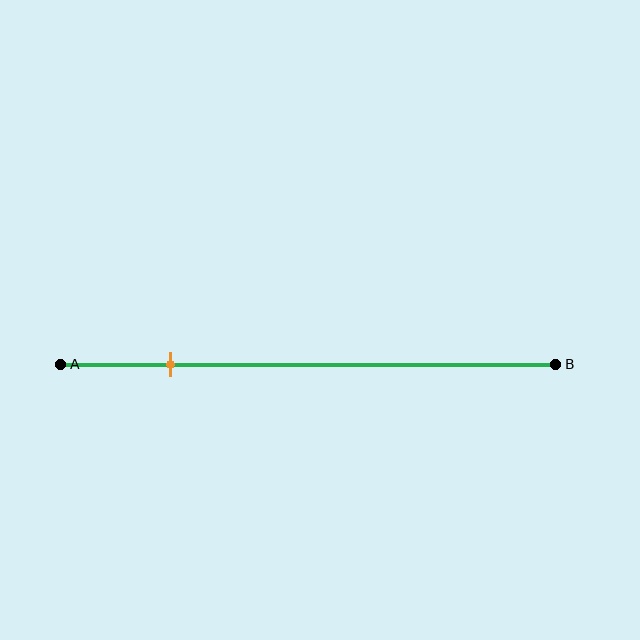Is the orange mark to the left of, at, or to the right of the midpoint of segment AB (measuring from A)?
The orange mark is to the left of the midpoint of segment AB.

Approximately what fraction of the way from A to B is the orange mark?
The orange mark is approximately 20% of the way from A to B.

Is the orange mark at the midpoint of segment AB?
No, the mark is at about 20% from A, not at the 50% midpoint.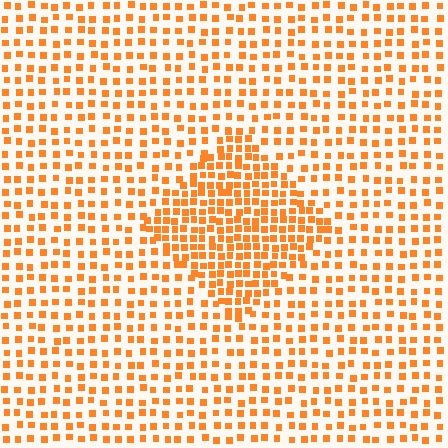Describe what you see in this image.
The image contains small orange elements arranged at two different densities. A diamond-shaped region is visible where the elements are more densely packed than the surrounding area.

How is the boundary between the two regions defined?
The boundary is defined by a change in element density (approximately 1.9x ratio). All elements are the same color, size, and shape.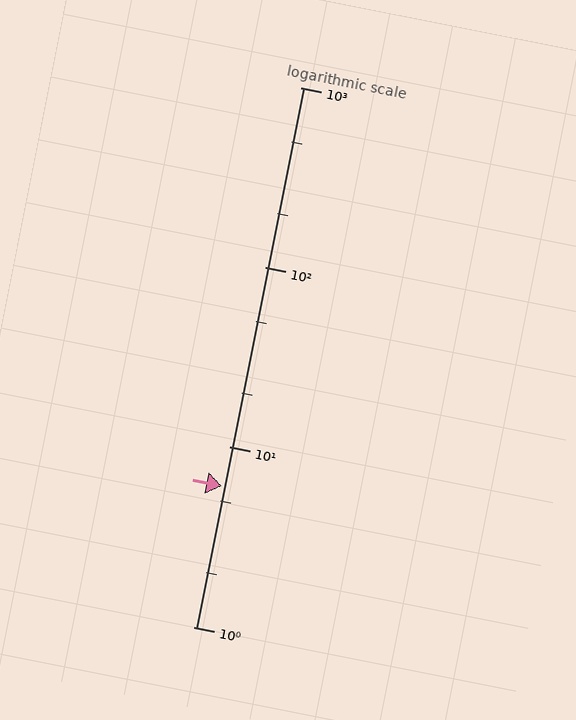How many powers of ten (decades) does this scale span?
The scale spans 3 decades, from 1 to 1000.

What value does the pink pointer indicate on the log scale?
The pointer indicates approximately 6.1.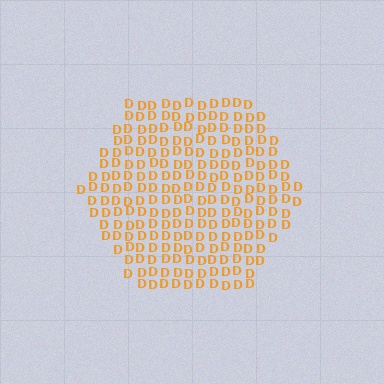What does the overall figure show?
The overall figure shows a hexagon.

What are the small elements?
The small elements are letter D's.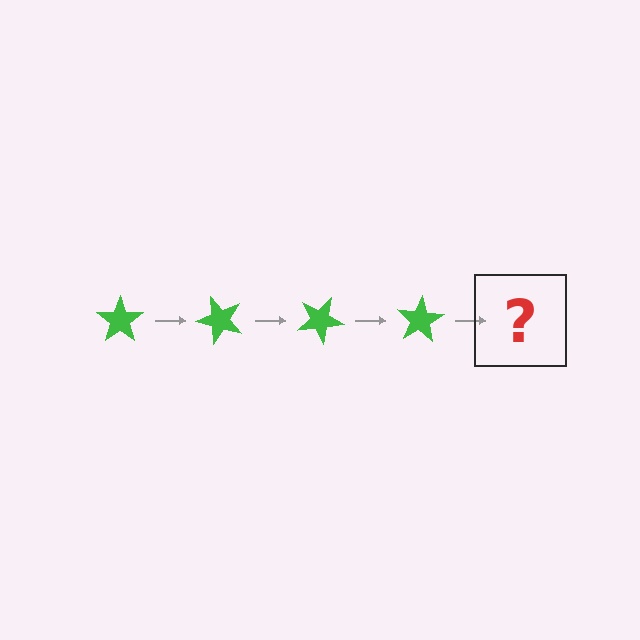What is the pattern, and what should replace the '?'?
The pattern is that the star rotates 50 degrees each step. The '?' should be a green star rotated 200 degrees.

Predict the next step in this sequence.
The next step is a green star rotated 200 degrees.